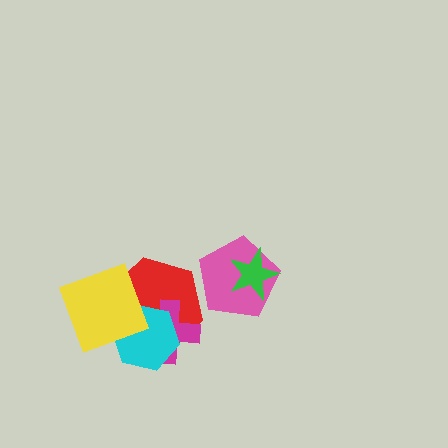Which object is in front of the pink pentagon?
The green star is in front of the pink pentagon.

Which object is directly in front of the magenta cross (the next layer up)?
The cyan hexagon is directly in front of the magenta cross.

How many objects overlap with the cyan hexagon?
3 objects overlap with the cyan hexagon.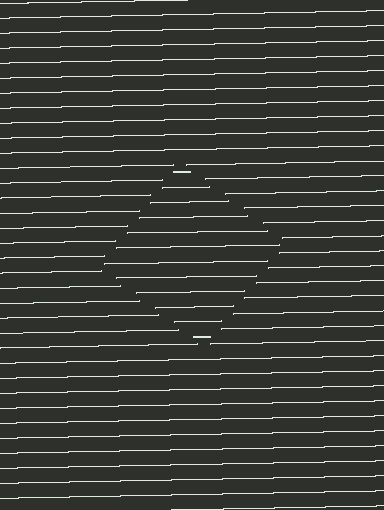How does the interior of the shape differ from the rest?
The interior of the shape contains the same grating, shifted by half a period — the contour is defined by the phase discontinuity where line-ends from the inner and outer gratings abut.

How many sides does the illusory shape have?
4 sides — the line-ends trace a square.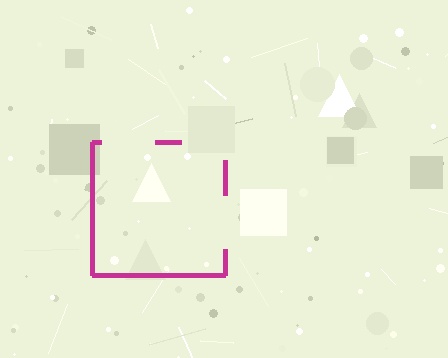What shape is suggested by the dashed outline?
The dashed outline suggests a square.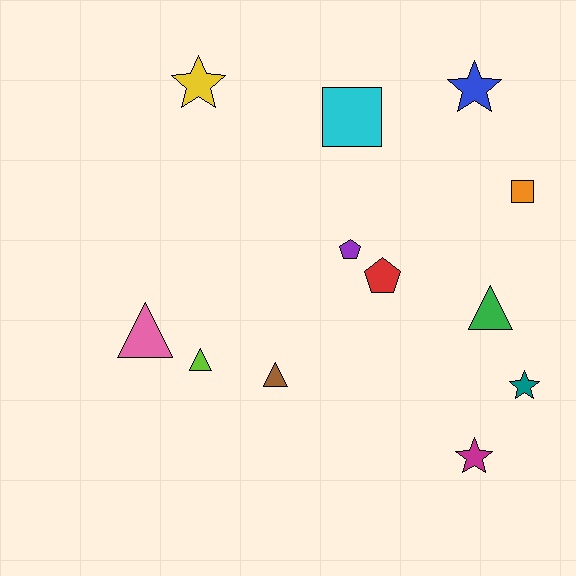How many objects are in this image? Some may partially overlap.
There are 12 objects.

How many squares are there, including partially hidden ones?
There are 2 squares.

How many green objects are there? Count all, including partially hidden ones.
There is 1 green object.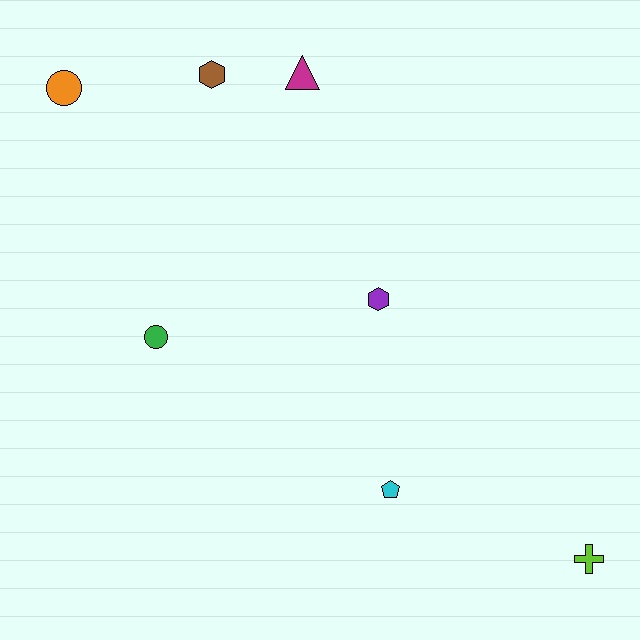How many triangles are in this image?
There is 1 triangle.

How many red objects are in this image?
There are no red objects.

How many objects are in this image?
There are 7 objects.